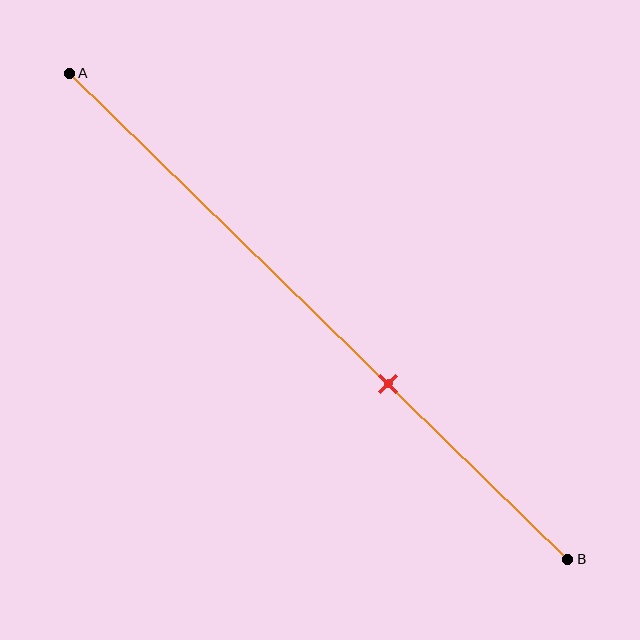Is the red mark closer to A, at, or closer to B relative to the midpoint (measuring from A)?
The red mark is closer to point B than the midpoint of segment AB.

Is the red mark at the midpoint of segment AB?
No, the mark is at about 65% from A, not at the 50% midpoint.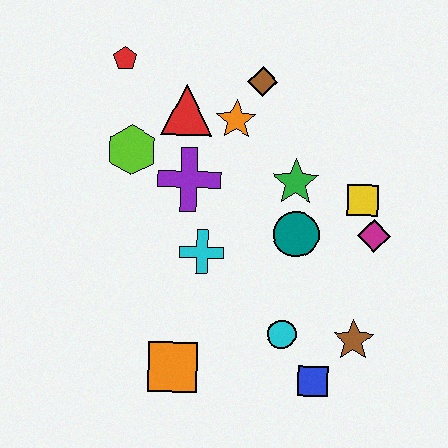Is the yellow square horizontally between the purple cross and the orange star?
No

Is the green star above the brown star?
Yes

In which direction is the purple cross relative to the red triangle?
The purple cross is below the red triangle.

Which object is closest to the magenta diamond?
The yellow square is closest to the magenta diamond.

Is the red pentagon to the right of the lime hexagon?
No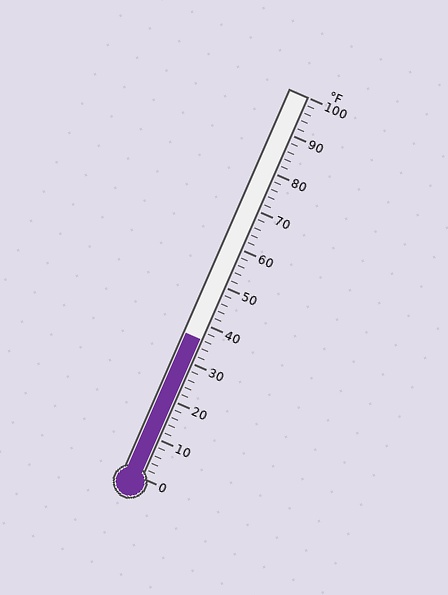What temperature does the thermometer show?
The thermometer shows approximately 36°F.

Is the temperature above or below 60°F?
The temperature is below 60°F.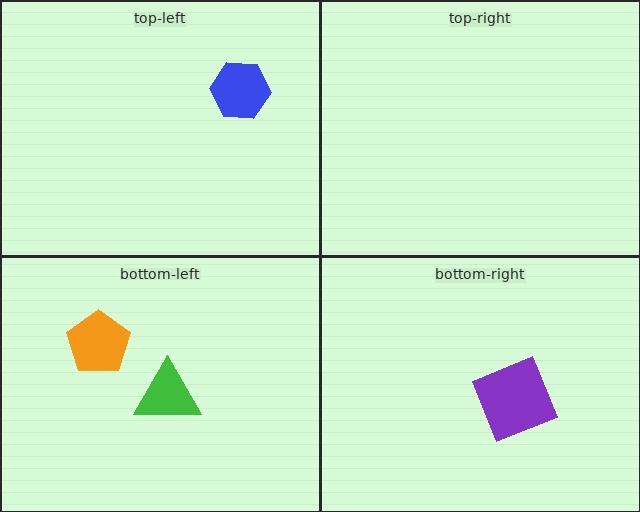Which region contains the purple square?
The bottom-right region.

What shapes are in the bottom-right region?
The purple square.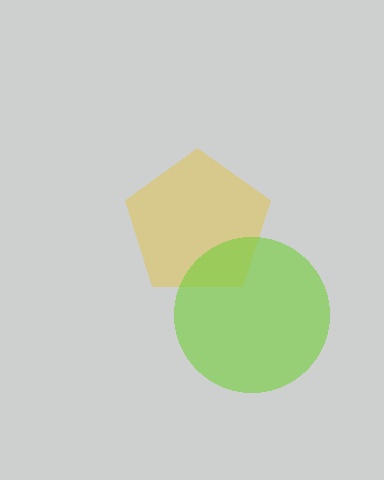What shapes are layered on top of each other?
The layered shapes are: a yellow pentagon, a lime circle.